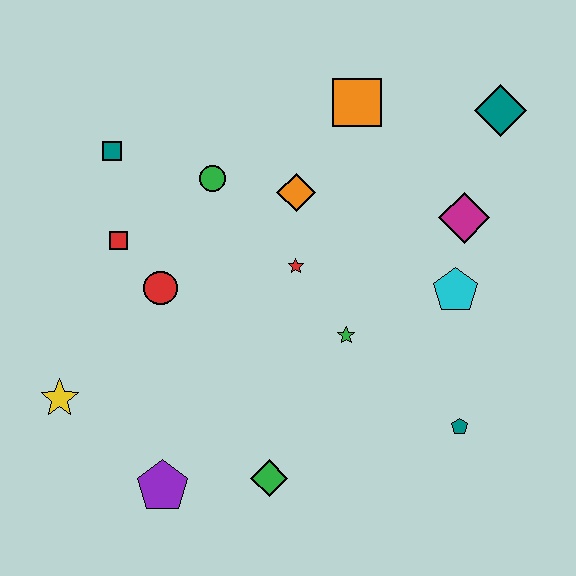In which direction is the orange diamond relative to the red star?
The orange diamond is above the red star.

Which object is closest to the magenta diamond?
The cyan pentagon is closest to the magenta diamond.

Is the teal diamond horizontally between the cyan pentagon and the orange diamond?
No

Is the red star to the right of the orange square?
No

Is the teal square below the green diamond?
No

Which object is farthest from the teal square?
The teal pentagon is farthest from the teal square.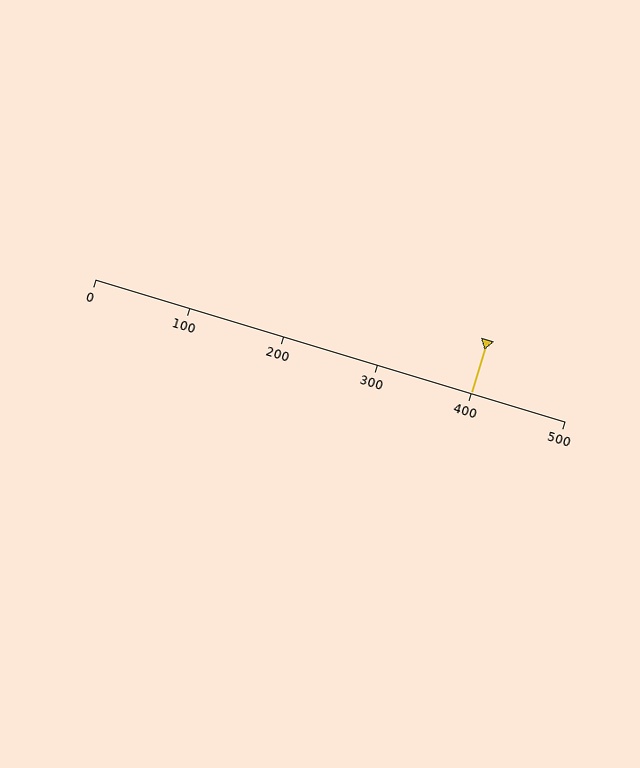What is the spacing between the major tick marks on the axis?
The major ticks are spaced 100 apart.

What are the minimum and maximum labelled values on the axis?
The axis runs from 0 to 500.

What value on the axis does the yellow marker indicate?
The marker indicates approximately 400.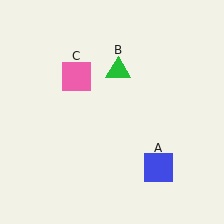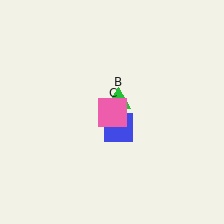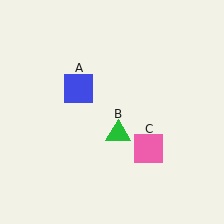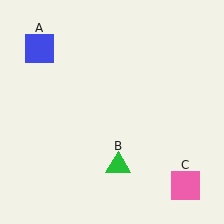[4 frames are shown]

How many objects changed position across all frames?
3 objects changed position: blue square (object A), green triangle (object B), pink square (object C).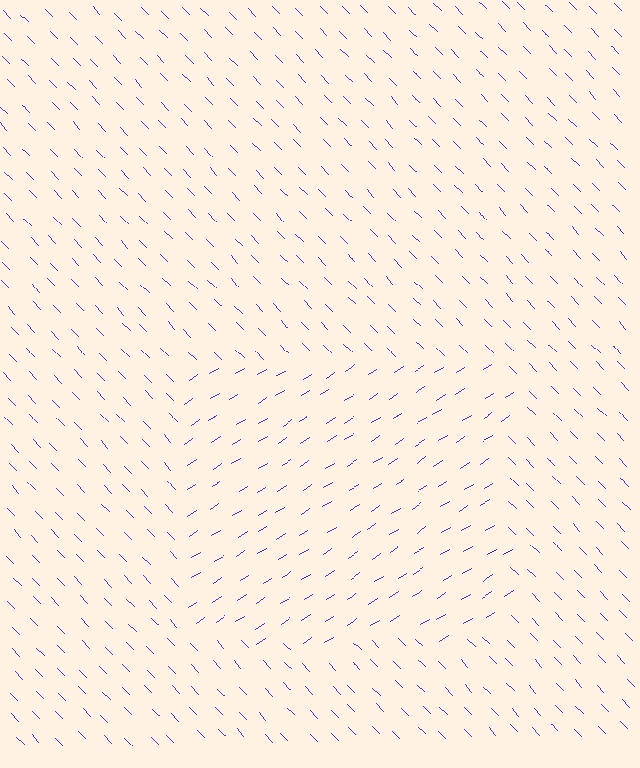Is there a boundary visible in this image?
Yes, there is a texture boundary formed by a change in line orientation.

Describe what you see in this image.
The image is filled with small blue line segments. A rectangle region in the image has lines oriented differently from the surrounding lines, creating a visible texture boundary.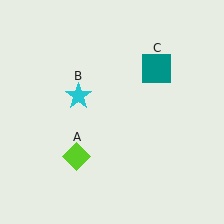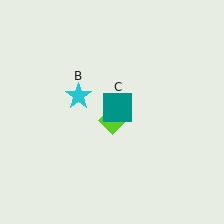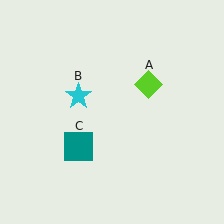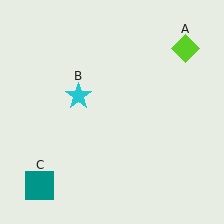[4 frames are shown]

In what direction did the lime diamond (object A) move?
The lime diamond (object A) moved up and to the right.